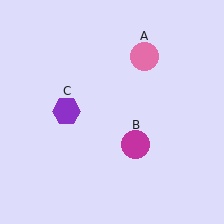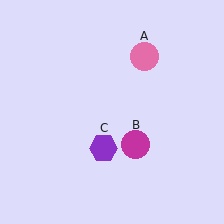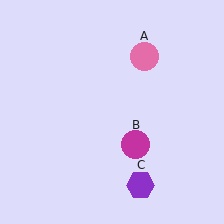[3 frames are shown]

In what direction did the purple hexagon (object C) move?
The purple hexagon (object C) moved down and to the right.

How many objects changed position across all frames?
1 object changed position: purple hexagon (object C).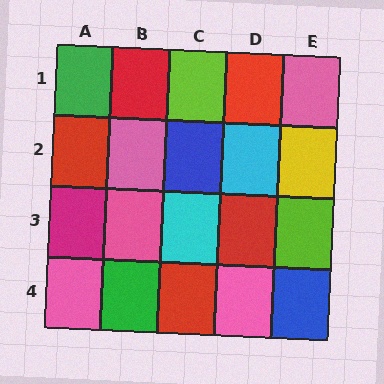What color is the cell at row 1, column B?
Red.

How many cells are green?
2 cells are green.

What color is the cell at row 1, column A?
Green.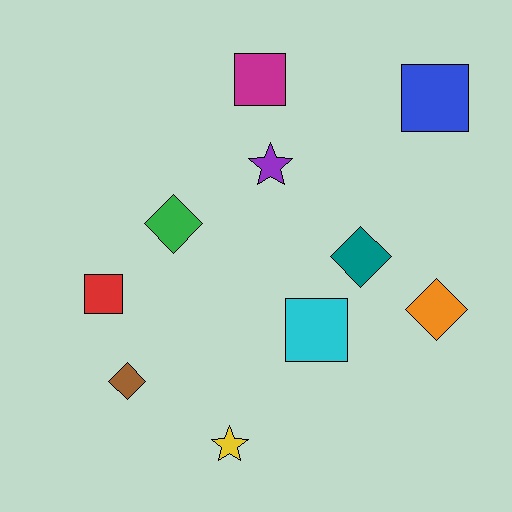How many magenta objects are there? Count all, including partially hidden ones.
There is 1 magenta object.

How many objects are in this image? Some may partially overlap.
There are 10 objects.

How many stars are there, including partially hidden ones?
There are 2 stars.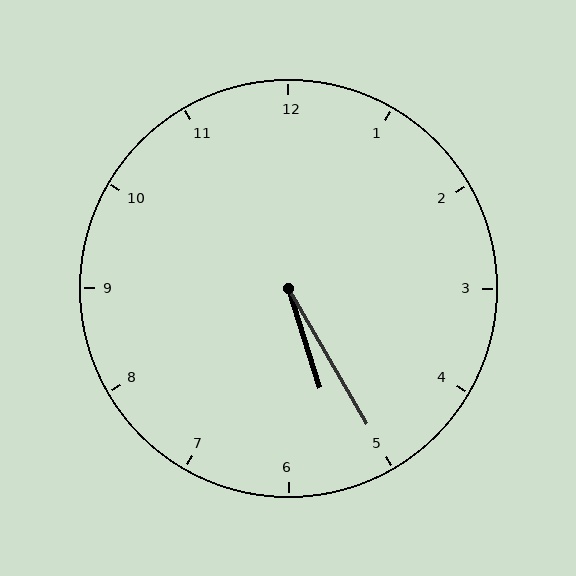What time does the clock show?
5:25.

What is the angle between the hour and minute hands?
Approximately 12 degrees.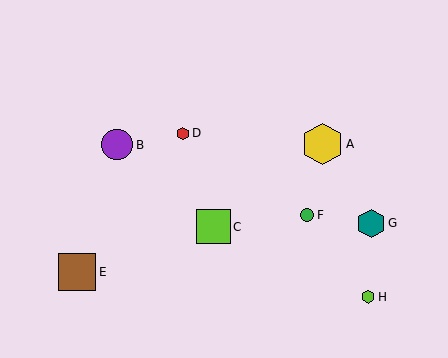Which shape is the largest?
The yellow hexagon (labeled A) is the largest.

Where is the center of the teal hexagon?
The center of the teal hexagon is at (371, 223).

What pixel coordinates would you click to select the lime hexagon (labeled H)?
Click at (368, 297) to select the lime hexagon H.